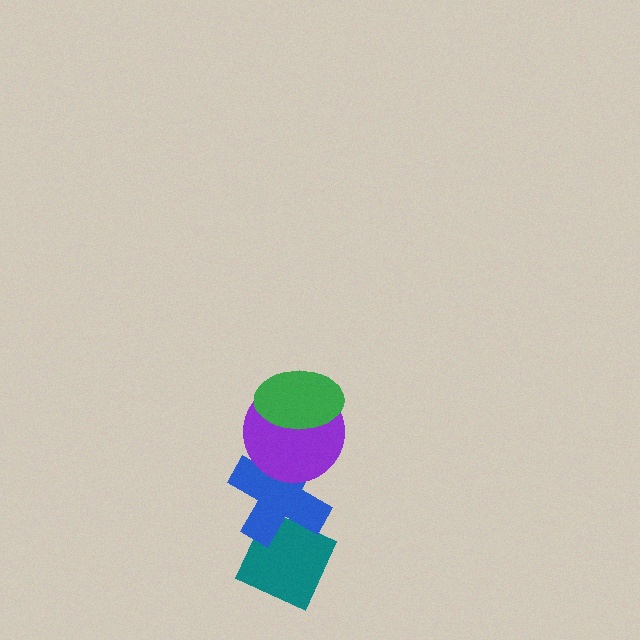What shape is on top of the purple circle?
The green ellipse is on top of the purple circle.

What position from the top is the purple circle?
The purple circle is 2nd from the top.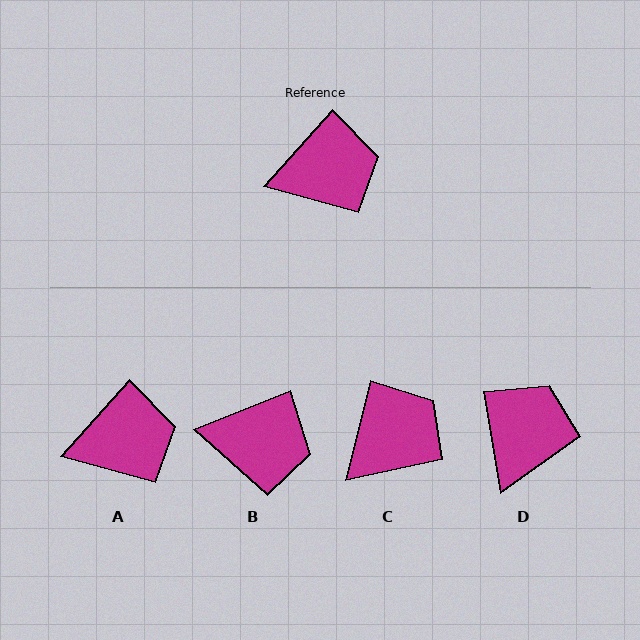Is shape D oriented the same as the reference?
No, it is off by about 51 degrees.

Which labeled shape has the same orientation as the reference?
A.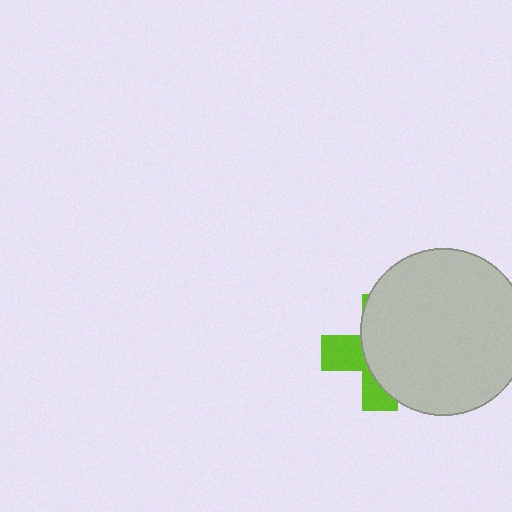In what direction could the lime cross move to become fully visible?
The lime cross could move left. That would shift it out from behind the light gray circle entirely.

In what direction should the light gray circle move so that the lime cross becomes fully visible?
The light gray circle should move right. That is the shortest direction to clear the overlap and leave the lime cross fully visible.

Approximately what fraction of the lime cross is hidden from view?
Roughly 64% of the lime cross is hidden behind the light gray circle.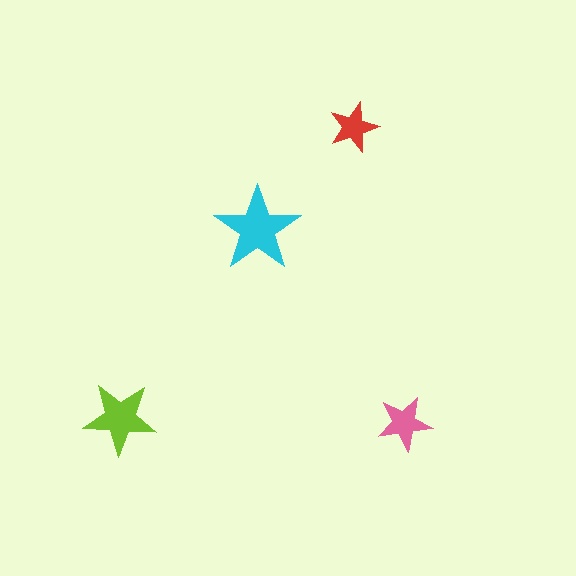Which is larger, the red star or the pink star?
The pink one.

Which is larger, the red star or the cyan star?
The cyan one.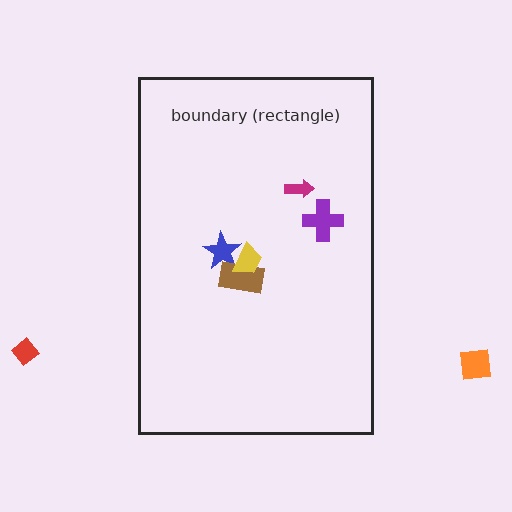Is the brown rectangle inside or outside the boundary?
Inside.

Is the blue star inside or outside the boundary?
Inside.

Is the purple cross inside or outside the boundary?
Inside.